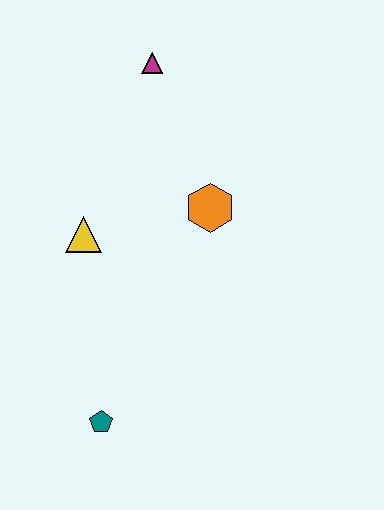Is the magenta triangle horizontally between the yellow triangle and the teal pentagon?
No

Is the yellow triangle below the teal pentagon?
No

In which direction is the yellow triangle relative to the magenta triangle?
The yellow triangle is below the magenta triangle.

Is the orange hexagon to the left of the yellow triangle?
No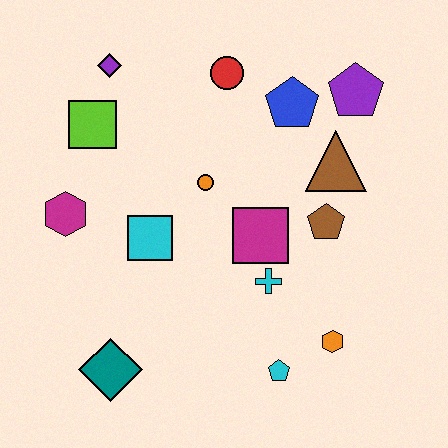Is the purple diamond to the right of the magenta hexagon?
Yes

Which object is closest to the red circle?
The blue pentagon is closest to the red circle.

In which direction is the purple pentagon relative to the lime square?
The purple pentagon is to the right of the lime square.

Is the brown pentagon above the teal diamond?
Yes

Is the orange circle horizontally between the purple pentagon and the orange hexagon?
No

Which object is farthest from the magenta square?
The purple diamond is farthest from the magenta square.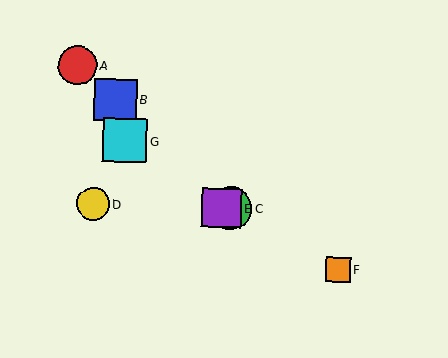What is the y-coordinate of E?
Object E is at y≈208.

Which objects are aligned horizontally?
Objects C, D, E are aligned horizontally.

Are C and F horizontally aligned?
No, C is at y≈208 and F is at y≈269.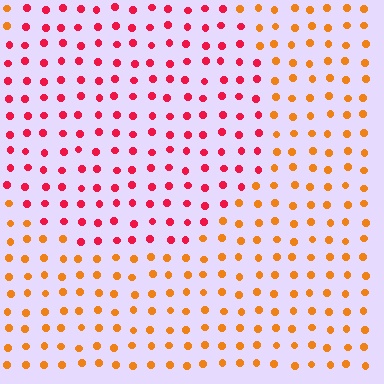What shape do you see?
I see a circle.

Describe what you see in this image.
The image is filled with small orange elements in a uniform arrangement. A circle-shaped region is visible where the elements are tinted to a slightly different hue, forming a subtle color boundary.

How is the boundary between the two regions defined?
The boundary is defined purely by a slight shift in hue (about 44 degrees). Spacing, size, and orientation are identical on both sides.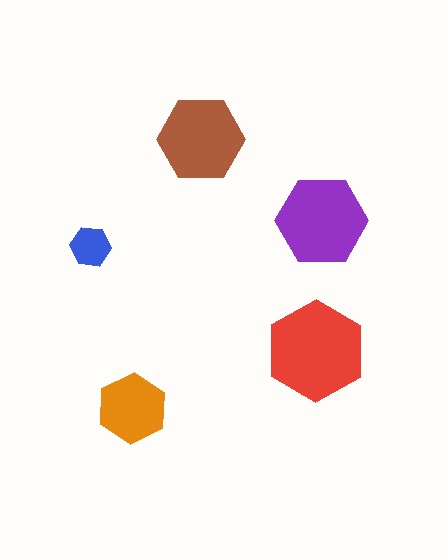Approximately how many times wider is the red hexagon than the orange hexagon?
About 1.5 times wider.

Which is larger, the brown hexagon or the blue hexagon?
The brown one.